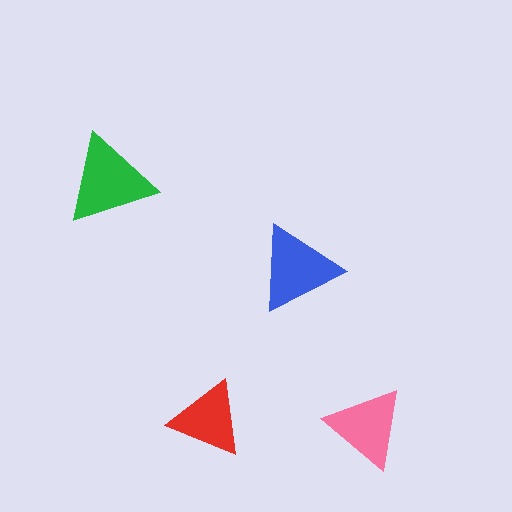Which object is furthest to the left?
The green triangle is leftmost.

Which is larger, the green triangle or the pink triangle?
The green one.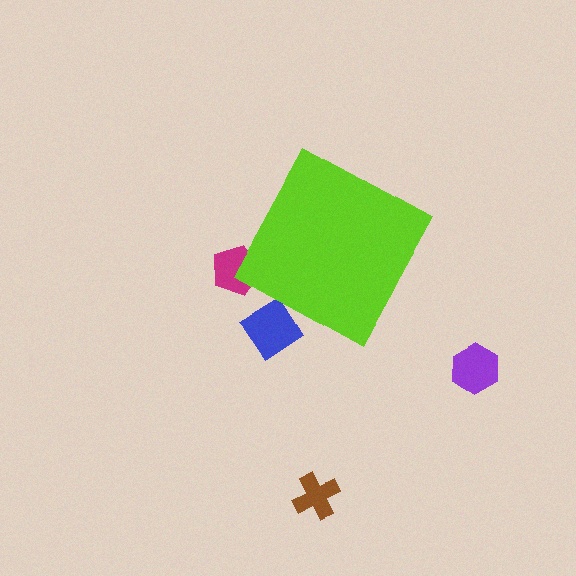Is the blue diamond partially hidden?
Yes, the blue diamond is partially hidden behind the lime diamond.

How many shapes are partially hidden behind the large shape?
2 shapes are partially hidden.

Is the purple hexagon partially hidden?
No, the purple hexagon is fully visible.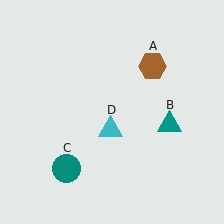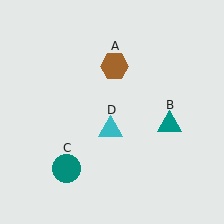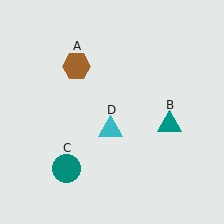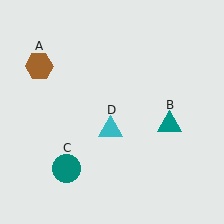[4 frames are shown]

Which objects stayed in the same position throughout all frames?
Teal triangle (object B) and teal circle (object C) and cyan triangle (object D) remained stationary.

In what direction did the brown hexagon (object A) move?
The brown hexagon (object A) moved left.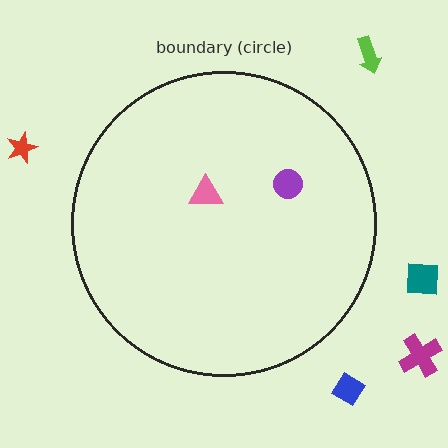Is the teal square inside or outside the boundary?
Outside.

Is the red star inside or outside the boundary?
Outside.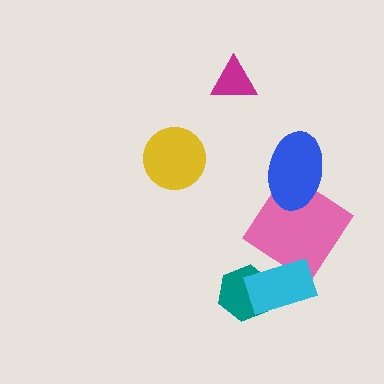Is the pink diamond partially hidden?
Yes, it is partially covered by another shape.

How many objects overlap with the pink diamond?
2 objects overlap with the pink diamond.